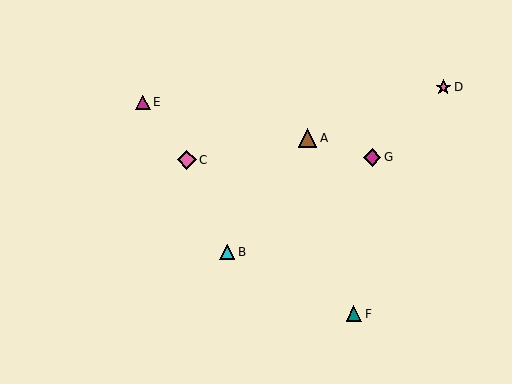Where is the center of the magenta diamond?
The center of the magenta diamond is at (372, 157).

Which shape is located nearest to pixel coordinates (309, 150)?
The brown triangle (labeled A) at (308, 138) is nearest to that location.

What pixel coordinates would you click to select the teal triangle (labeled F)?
Click at (354, 314) to select the teal triangle F.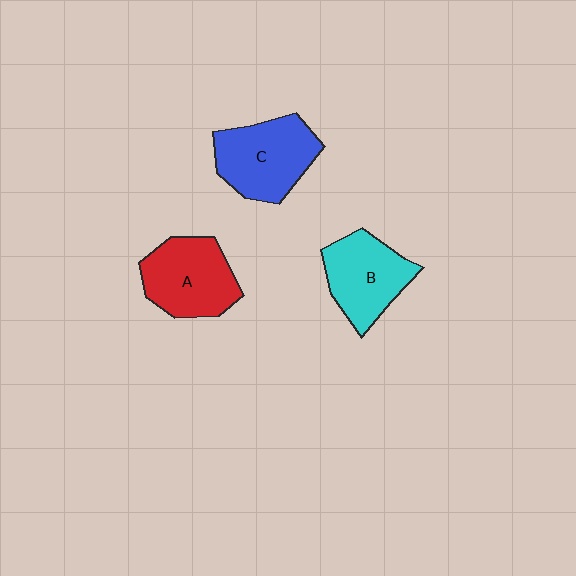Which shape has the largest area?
Shape C (blue).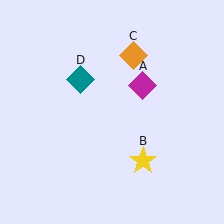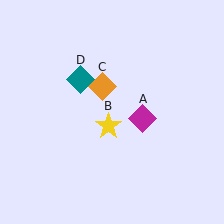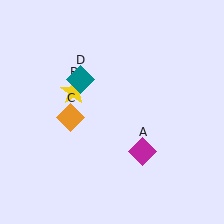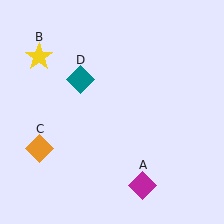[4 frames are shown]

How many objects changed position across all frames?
3 objects changed position: magenta diamond (object A), yellow star (object B), orange diamond (object C).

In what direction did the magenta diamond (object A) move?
The magenta diamond (object A) moved down.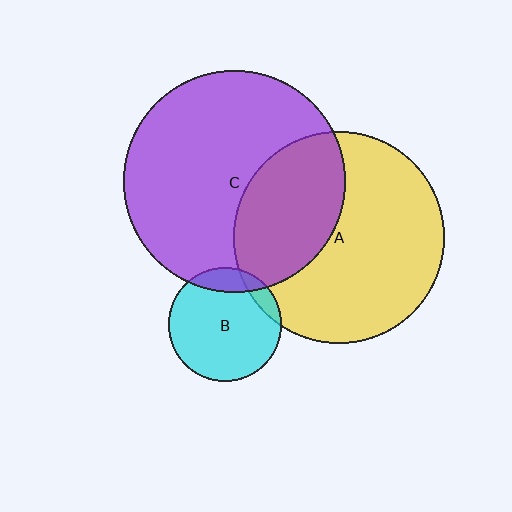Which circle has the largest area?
Circle C (purple).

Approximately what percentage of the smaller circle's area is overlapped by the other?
Approximately 35%.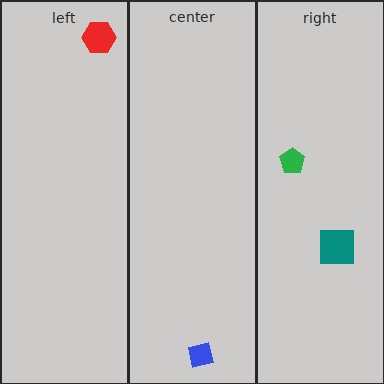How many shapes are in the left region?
1.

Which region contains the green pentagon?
The right region.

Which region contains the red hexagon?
The left region.